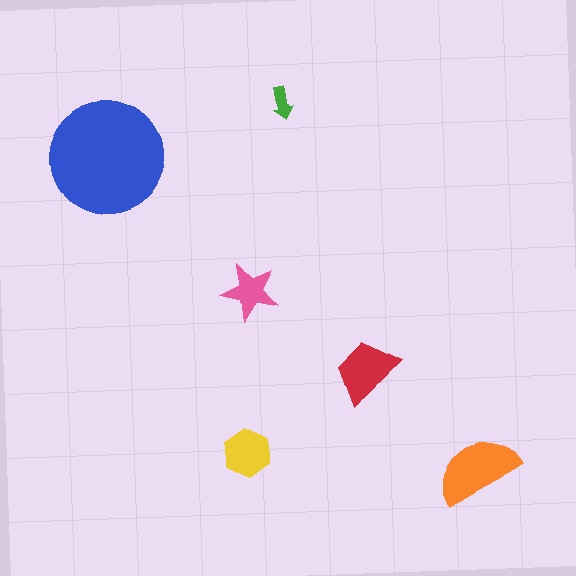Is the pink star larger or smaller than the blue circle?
Smaller.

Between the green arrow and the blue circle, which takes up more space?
The blue circle.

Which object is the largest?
The blue circle.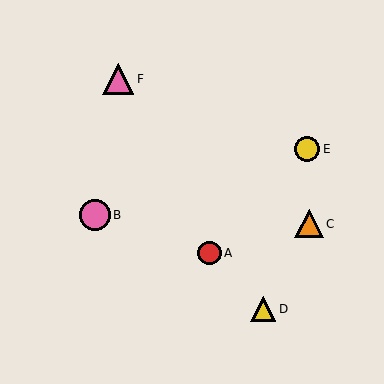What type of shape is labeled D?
Shape D is a yellow triangle.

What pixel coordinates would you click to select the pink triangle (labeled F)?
Click at (118, 79) to select the pink triangle F.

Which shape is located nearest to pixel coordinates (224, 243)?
The red circle (labeled A) at (210, 253) is nearest to that location.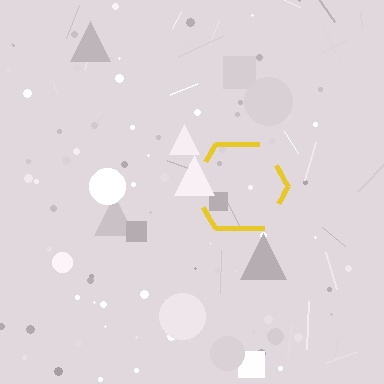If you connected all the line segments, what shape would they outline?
They would outline a hexagon.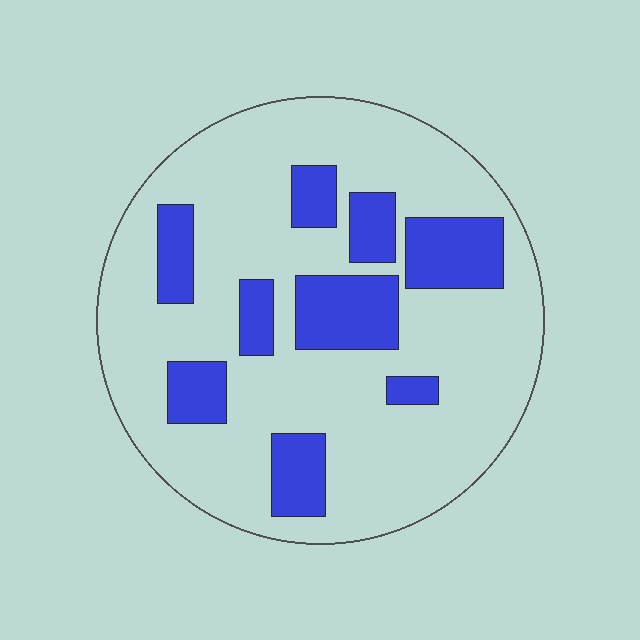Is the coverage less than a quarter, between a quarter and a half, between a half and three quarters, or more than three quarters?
Less than a quarter.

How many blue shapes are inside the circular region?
9.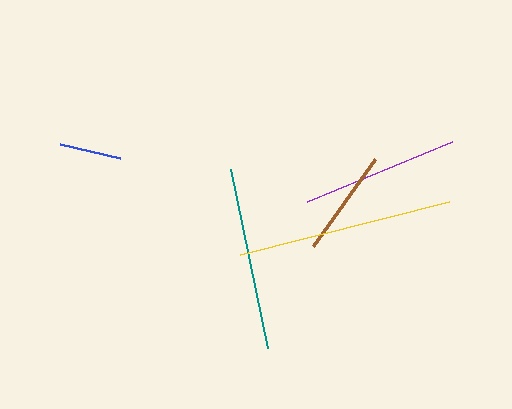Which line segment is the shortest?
The blue line is the shortest at approximately 62 pixels.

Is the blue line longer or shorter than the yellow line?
The yellow line is longer than the blue line.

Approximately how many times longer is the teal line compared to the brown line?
The teal line is approximately 1.7 times the length of the brown line.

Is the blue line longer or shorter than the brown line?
The brown line is longer than the blue line.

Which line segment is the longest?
The yellow line is the longest at approximately 215 pixels.